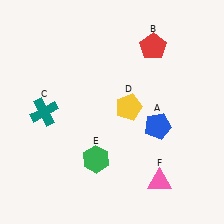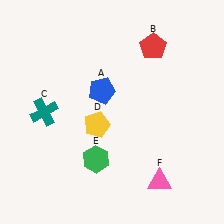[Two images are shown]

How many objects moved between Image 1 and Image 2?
2 objects moved between the two images.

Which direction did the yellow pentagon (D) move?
The yellow pentagon (D) moved left.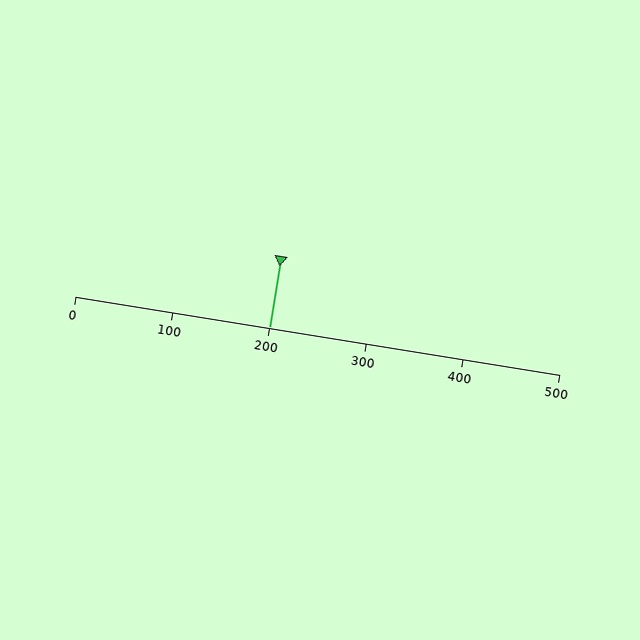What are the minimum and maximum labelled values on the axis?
The axis runs from 0 to 500.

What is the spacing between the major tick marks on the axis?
The major ticks are spaced 100 apart.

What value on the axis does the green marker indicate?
The marker indicates approximately 200.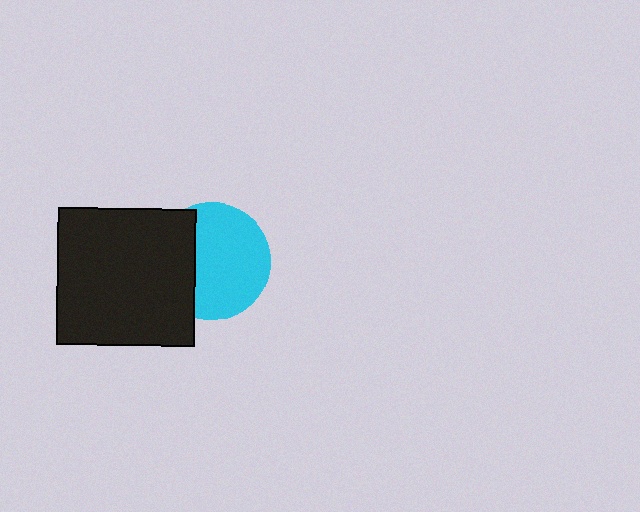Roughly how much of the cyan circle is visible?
Most of it is visible (roughly 67%).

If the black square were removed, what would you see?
You would see the complete cyan circle.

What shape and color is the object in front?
The object in front is a black square.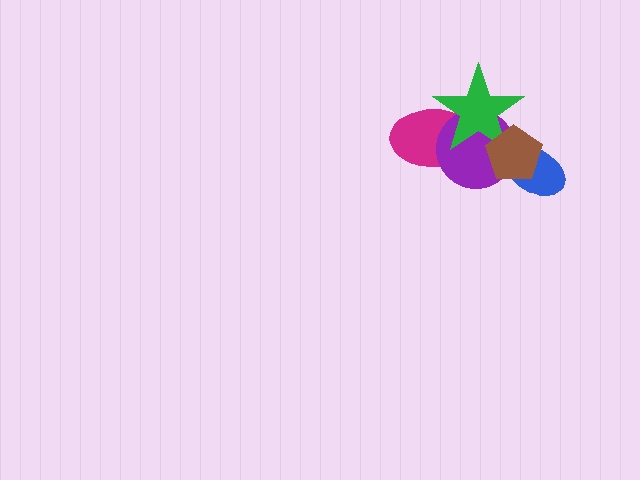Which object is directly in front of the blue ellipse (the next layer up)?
The purple circle is directly in front of the blue ellipse.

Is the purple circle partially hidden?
Yes, it is partially covered by another shape.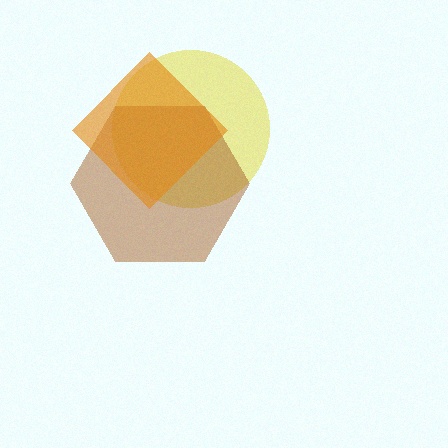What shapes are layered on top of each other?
The layered shapes are: a yellow circle, a brown hexagon, an orange diamond.